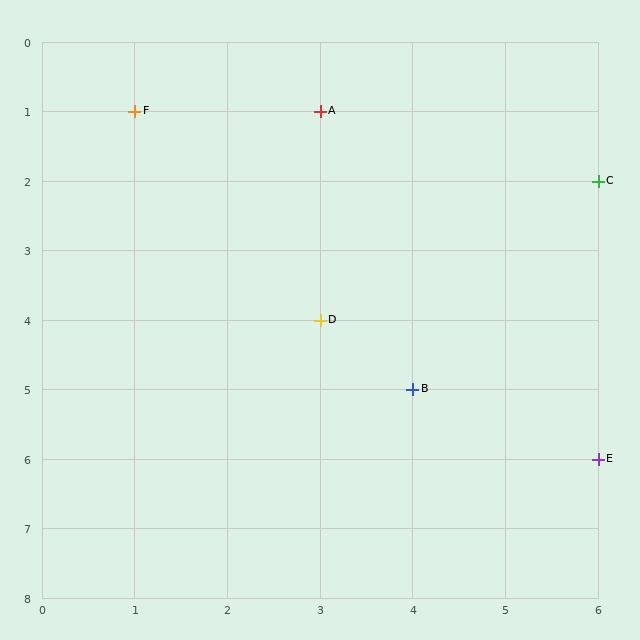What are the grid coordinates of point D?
Point D is at grid coordinates (3, 4).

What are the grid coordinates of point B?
Point B is at grid coordinates (4, 5).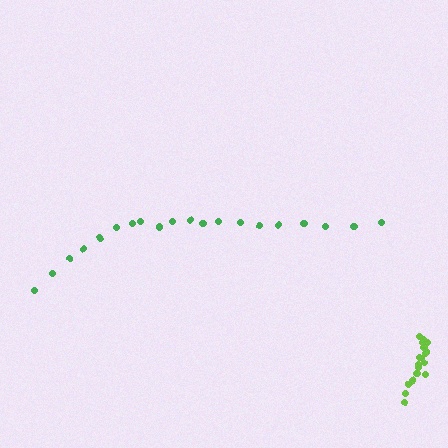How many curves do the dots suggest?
There are 2 distinct paths.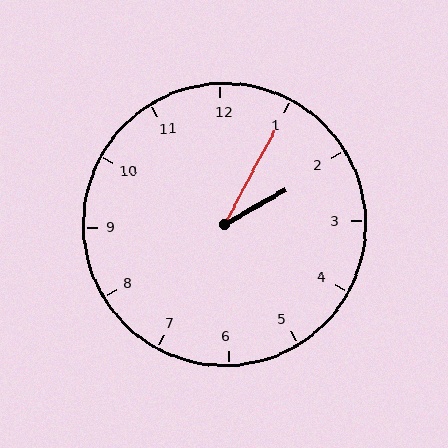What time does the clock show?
2:05.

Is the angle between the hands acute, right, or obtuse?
It is acute.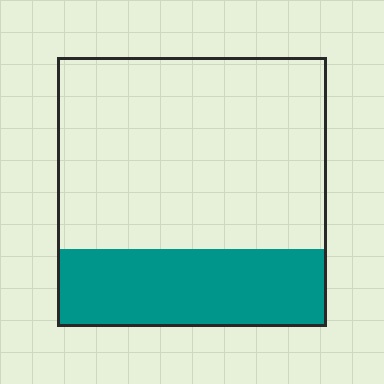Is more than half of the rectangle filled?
No.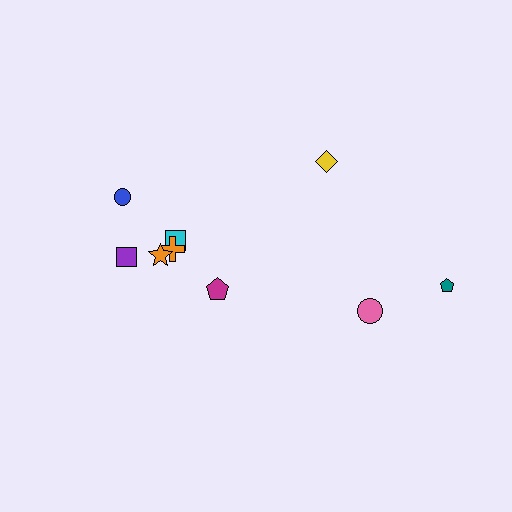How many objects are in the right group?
There are 3 objects.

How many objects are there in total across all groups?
There are 9 objects.